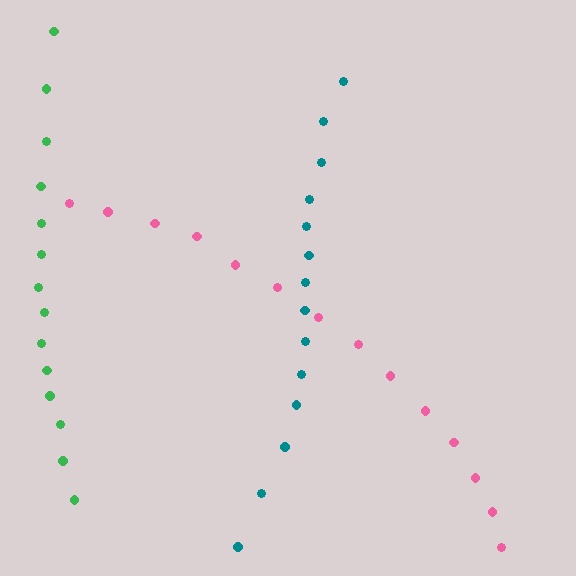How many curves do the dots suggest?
There are 3 distinct paths.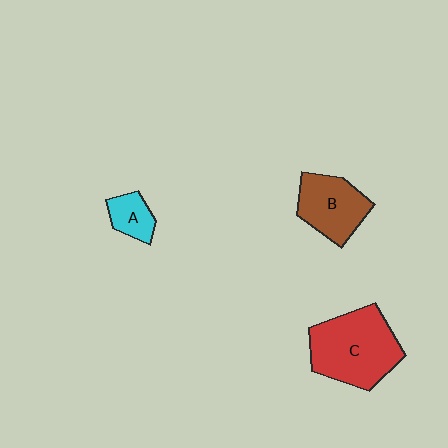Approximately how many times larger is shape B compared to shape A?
Approximately 2.1 times.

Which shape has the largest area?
Shape C (red).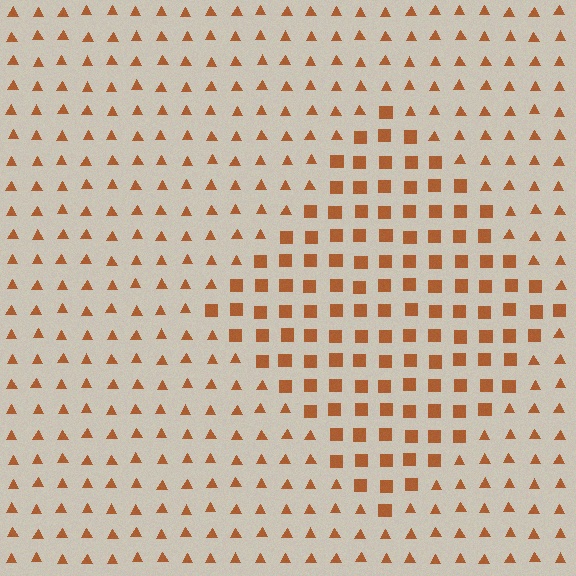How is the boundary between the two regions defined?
The boundary is defined by a change in element shape: squares inside vs. triangles outside. All elements share the same color and spacing.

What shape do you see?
I see a diamond.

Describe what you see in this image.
The image is filled with small brown elements arranged in a uniform grid. A diamond-shaped region contains squares, while the surrounding area contains triangles. The boundary is defined purely by the change in element shape.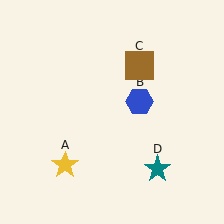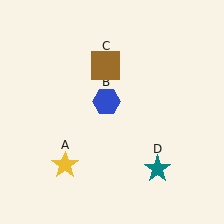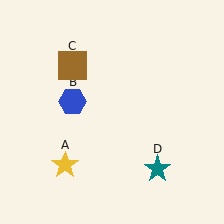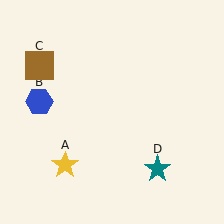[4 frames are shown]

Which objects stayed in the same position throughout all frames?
Yellow star (object A) and teal star (object D) remained stationary.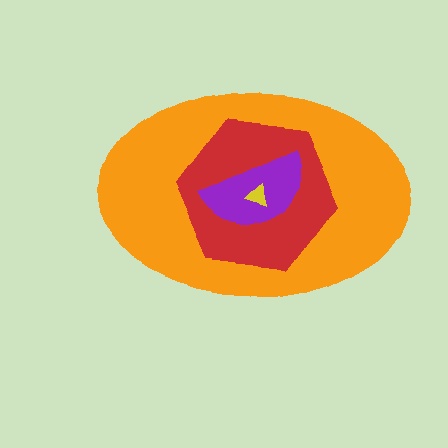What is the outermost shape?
The orange ellipse.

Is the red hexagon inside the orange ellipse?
Yes.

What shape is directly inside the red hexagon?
The purple semicircle.